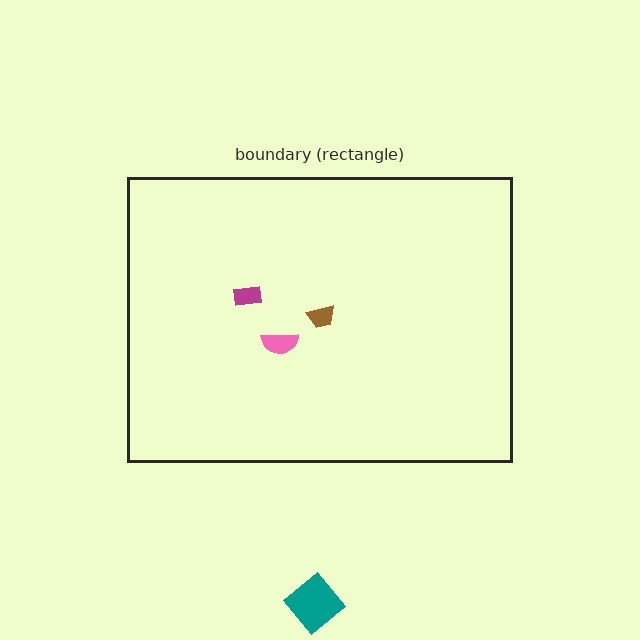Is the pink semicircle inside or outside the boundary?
Inside.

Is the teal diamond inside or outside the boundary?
Outside.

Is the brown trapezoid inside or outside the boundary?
Inside.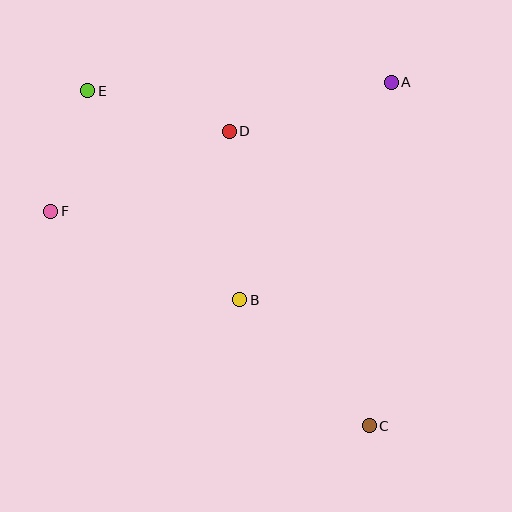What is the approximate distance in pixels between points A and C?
The distance between A and C is approximately 344 pixels.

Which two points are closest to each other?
Points E and F are closest to each other.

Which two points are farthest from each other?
Points C and E are farthest from each other.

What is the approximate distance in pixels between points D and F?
The distance between D and F is approximately 196 pixels.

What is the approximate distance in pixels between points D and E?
The distance between D and E is approximately 147 pixels.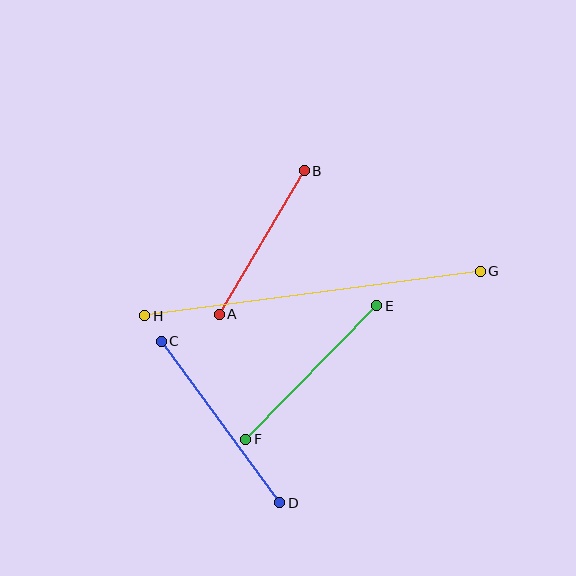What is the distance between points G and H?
The distance is approximately 339 pixels.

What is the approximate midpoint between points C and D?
The midpoint is at approximately (221, 422) pixels.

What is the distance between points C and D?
The distance is approximately 200 pixels.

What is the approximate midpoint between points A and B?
The midpoint is at approximately (262, 242) pixels.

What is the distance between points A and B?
The distance is approximately 167 pixels.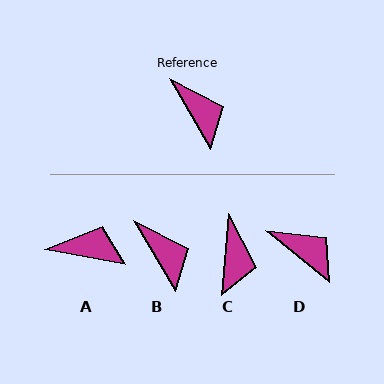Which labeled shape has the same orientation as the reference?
B.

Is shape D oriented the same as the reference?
No, it is off by about 21 degrees.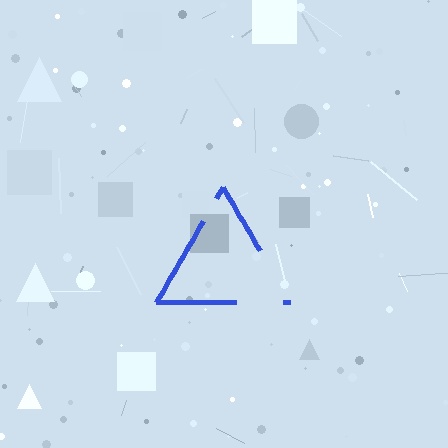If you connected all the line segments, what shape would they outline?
They would outline a triangle.